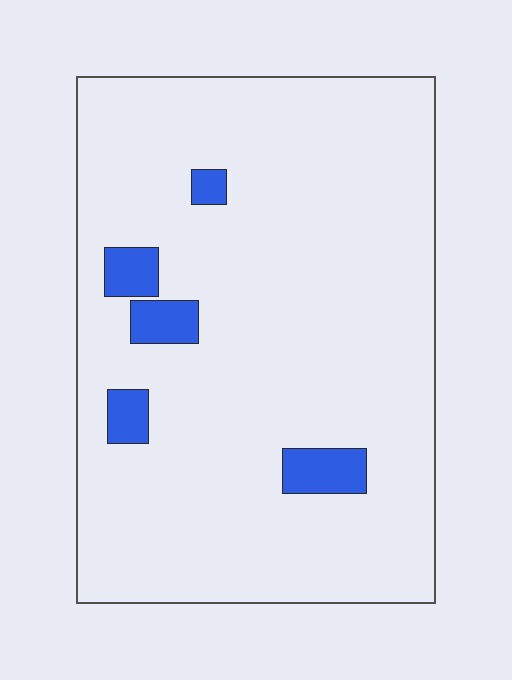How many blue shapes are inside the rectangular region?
5.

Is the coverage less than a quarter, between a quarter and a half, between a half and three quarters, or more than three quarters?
Less than a quarter.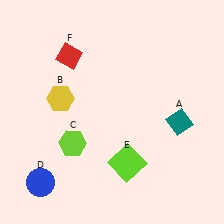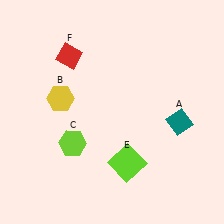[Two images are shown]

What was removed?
The blue circle (D) was removed in Image 2.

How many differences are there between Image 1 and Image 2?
There is 1 difference between the two images.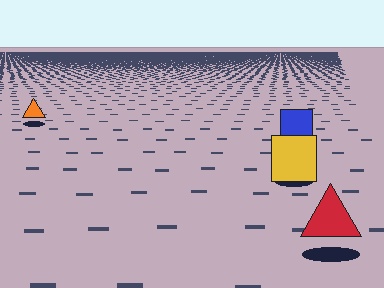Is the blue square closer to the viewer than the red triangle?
No. The red triangle is closer — you can tell from the texture gradient: the ground texture is coarser near it.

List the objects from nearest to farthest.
From nearest to farthest: the red triangle, the yellow square, the blue square, the orange triangle.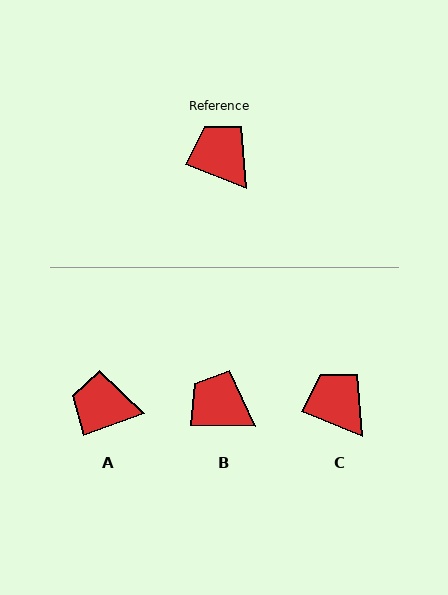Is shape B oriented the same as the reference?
No, it is off by about 21 degrees.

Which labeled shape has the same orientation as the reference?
C.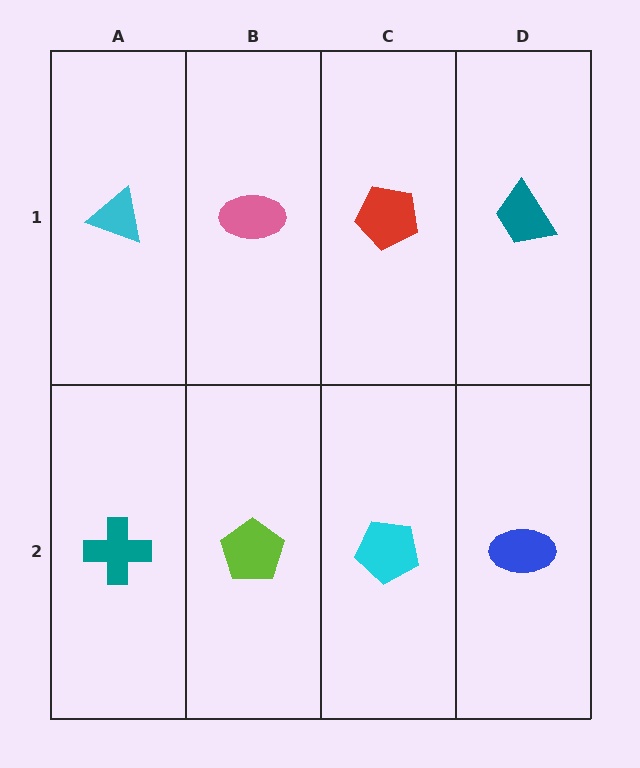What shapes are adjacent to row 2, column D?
A teal trapezoid (row 1, column D), a cyan pentagon (row 2, column C).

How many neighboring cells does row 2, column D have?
2.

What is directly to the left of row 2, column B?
A teal cross.